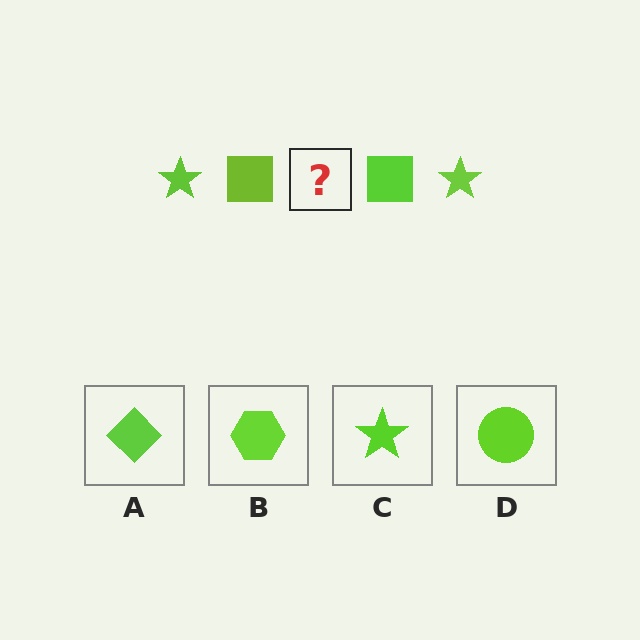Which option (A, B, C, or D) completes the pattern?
C.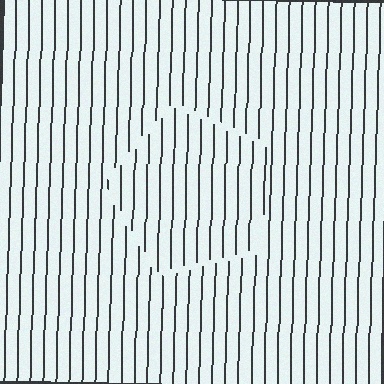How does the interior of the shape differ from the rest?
The interior of the shape contains the same grating, shifted by half a period — the contour is defined by the phase discontinuity where line-ends from the inner and outer gratings abut.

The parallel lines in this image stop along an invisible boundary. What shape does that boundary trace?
An illusory pentagon. The interior of the shape contains the same grating, shifted by half a period — the contour is defined by the phase discontinuity where line-ends from the inner and outer gratings abut.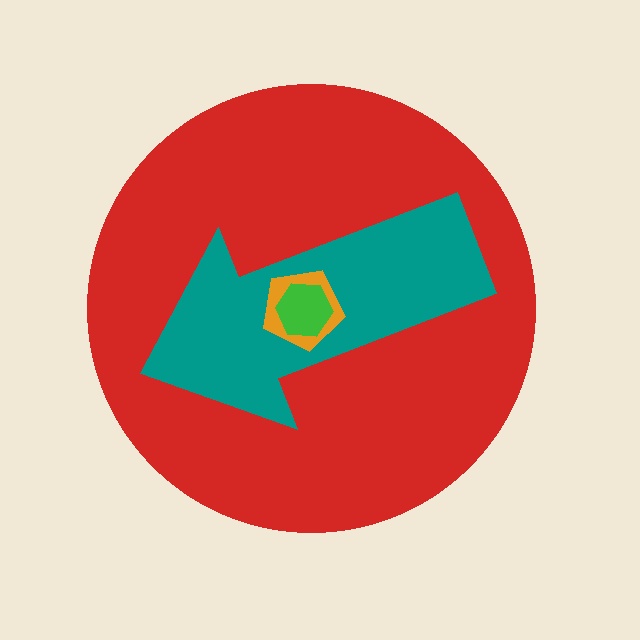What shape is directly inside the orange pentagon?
The green hexagon.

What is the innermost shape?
The green hexagon.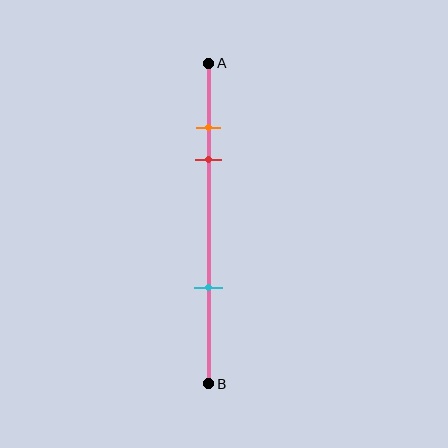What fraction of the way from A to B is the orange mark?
The orange mark is approximately 20% (0.2) of the way from A to B.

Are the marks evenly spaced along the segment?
No, the marks are not evenly spaced.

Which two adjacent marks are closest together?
The orange and red marks are the closest adjacent pair.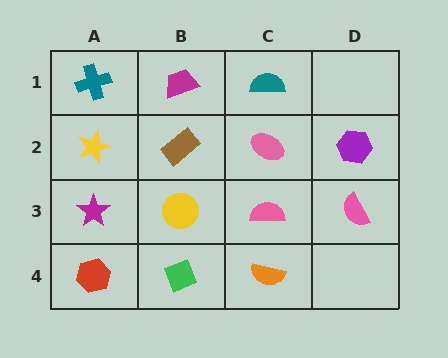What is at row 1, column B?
A magenta trapezoid.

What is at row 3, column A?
A magenta star.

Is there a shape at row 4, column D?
No, that cell is empty.